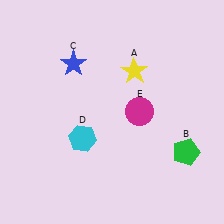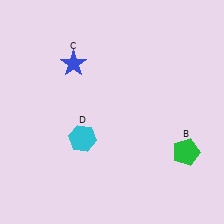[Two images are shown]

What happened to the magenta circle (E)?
The magenta circle (E) was removed in Image 2. It was in the top-right area of Image 1.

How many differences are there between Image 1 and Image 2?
There are 2 differences between the two images.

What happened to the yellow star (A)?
The yellow star (A) was removed in Image 2. It was in the top-right area of Image 1.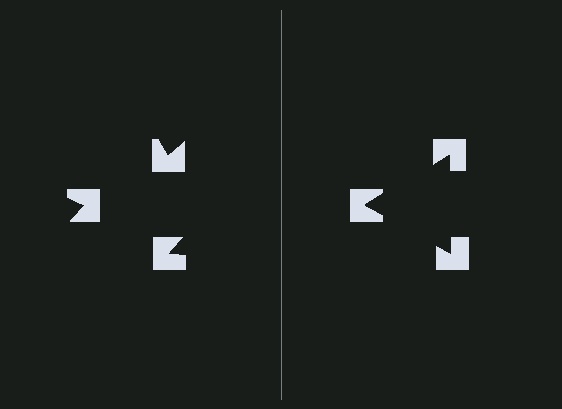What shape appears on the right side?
An illusory triangle.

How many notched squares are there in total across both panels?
6 — 3 on each side.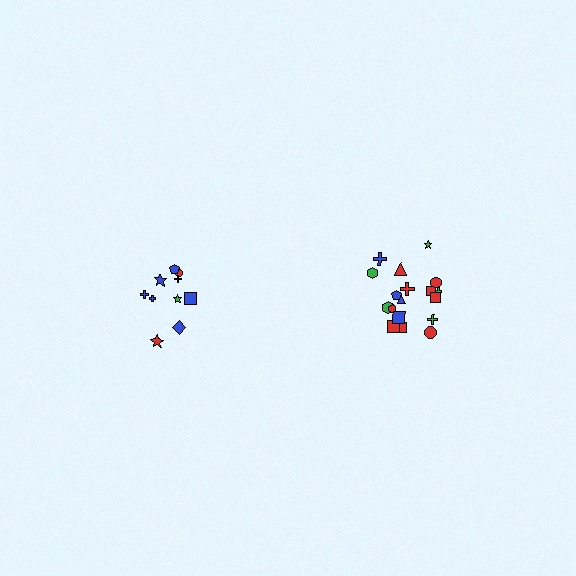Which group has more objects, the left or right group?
The right group.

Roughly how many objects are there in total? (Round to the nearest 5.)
Roughly 30 objects in total.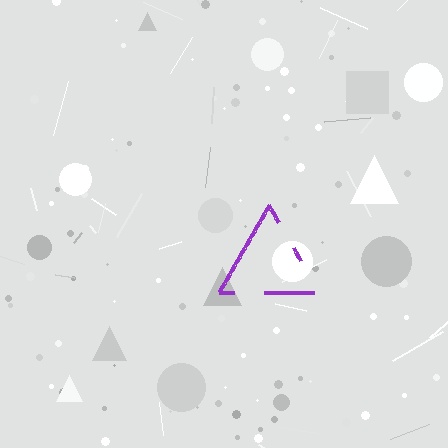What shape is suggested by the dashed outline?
The dashed outline suggests a triangle.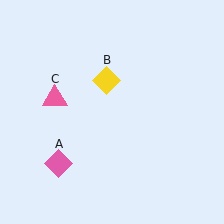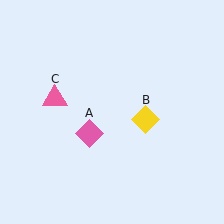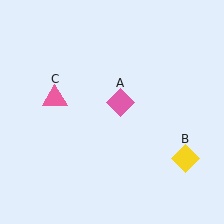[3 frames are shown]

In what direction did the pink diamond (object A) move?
The pink diamond (object A) moved up and to the right.